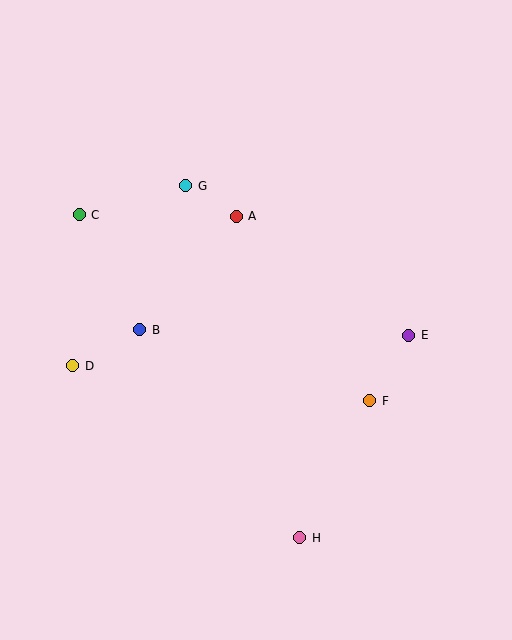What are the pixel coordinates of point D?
Point D is at (73, 366).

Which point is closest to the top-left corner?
Point C is closest to the top-left corner.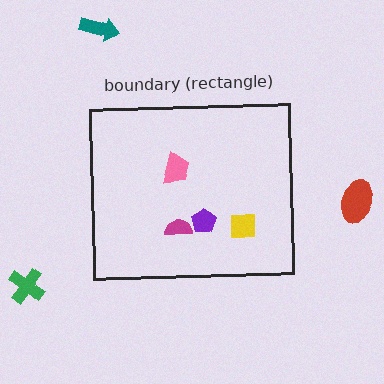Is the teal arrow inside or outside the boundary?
Outside.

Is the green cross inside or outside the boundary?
Outside.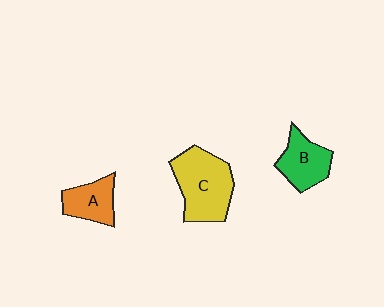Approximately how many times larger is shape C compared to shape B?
Approximately 1.6 times.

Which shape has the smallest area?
Shape A (orange).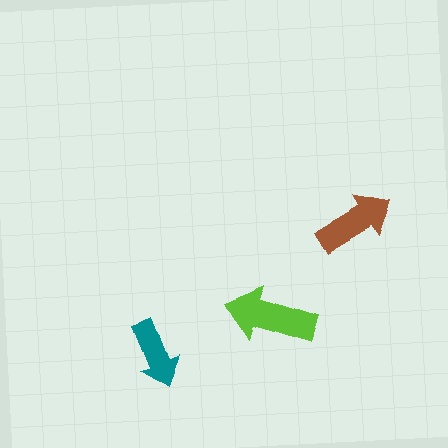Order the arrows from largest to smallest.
the lime one, the brown one, the teal one.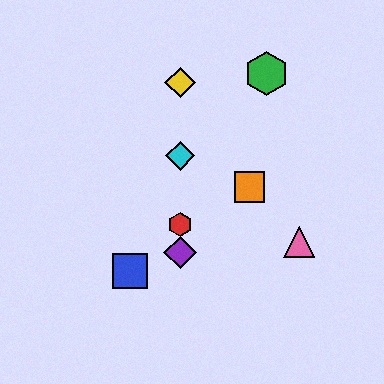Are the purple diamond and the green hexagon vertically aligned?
No, the purple diamond is at x≈180 and the green hexagon is at x≈266.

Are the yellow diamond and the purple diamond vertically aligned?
Yes, both are at x≈180.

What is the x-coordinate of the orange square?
The orange square is at x≈249.